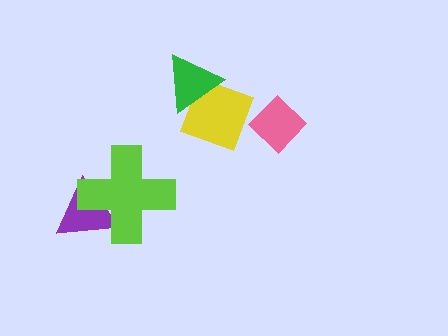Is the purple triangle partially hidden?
Yes, it is partially covered by another shape.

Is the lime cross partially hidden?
No, no other shape covers it.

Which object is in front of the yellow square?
The green triangle is in front of the yellow square.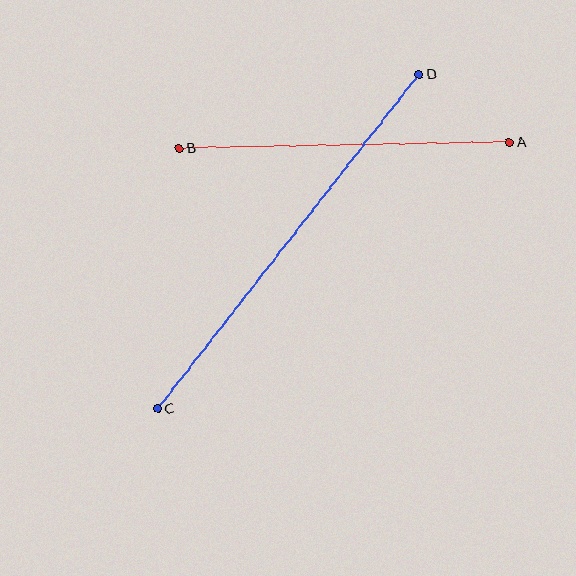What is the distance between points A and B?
The distance is approximately 330 pixels.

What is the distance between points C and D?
The distance is approximately 424 pixels.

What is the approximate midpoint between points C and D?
The midpoint is at approximately (288, 242) pixels.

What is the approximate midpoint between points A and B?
The midpoint is at approximately (345, 146) pixels.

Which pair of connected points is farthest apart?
Points C and D are farthest apart.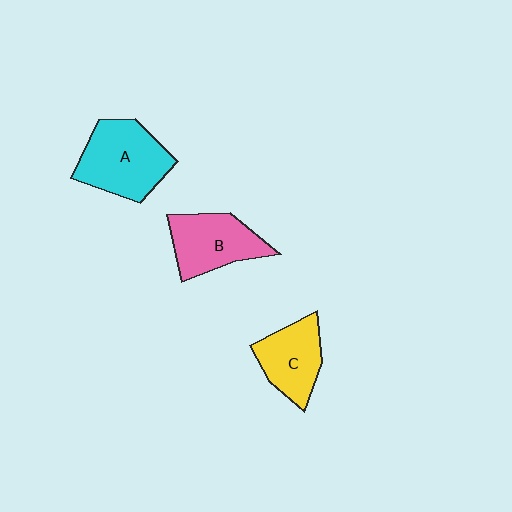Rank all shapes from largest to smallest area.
From largest to smallest: A (cyan), B (pink), C (yellow).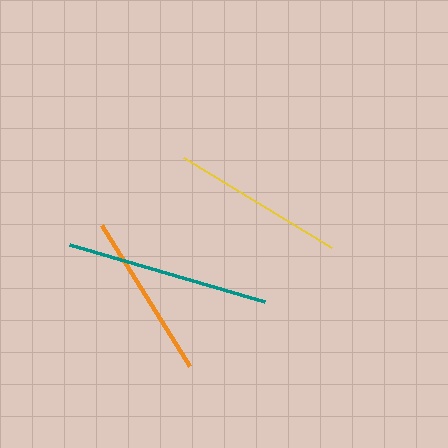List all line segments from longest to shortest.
From longest to shortest: teal, yellow, orange.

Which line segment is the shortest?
The orange line is the shortest at approximately 166 pixels.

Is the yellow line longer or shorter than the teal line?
The teal line is longer than the yellow line.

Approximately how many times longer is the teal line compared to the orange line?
The teal line is approximately 1.2 times the length of the orange line.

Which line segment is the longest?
The teal line is the longest at approximately 203 pixels.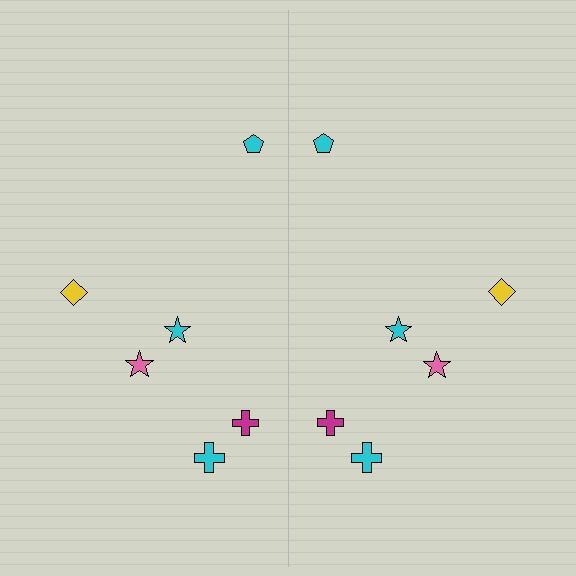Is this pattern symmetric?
Yes, this pattern has bilateral (reflection) symmetry.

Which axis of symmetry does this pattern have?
The pattern has a vertical axis of symmetry running through the center of the image.